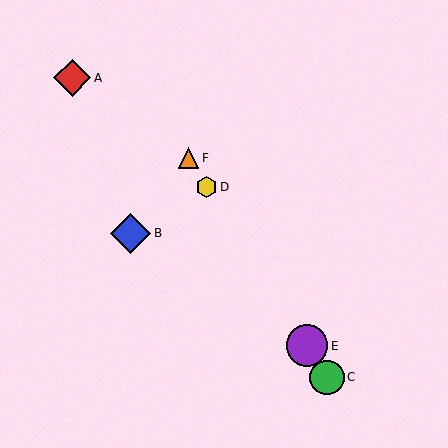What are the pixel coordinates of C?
Object C is at (327, 377).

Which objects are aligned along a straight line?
Objects C, D, E, F are aligned along a straight line.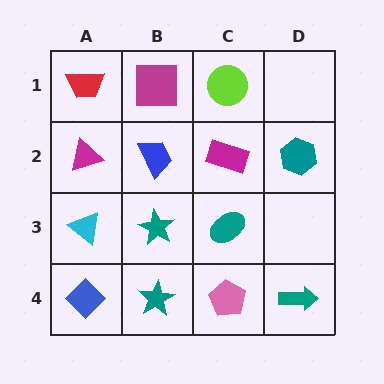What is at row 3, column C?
A teal ellipse.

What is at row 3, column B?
A teal star.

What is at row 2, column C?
A magenta rectangle.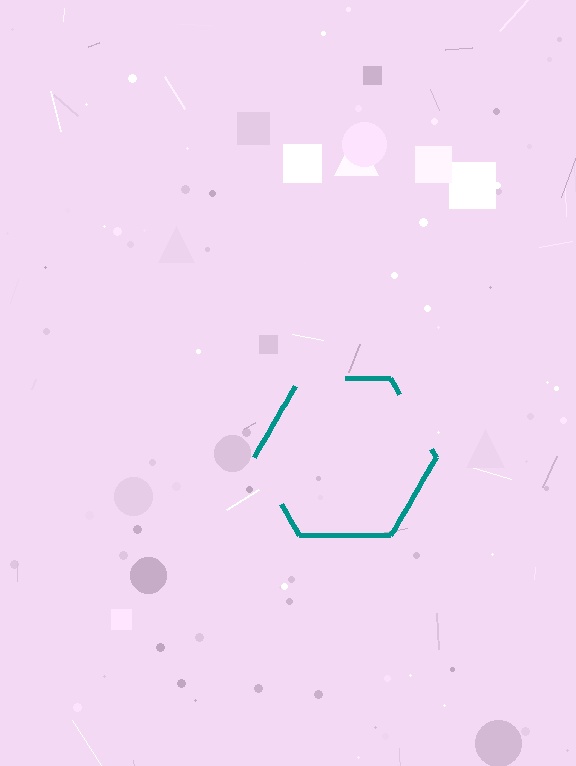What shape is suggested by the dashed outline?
The dashed outline suggests a hexagon.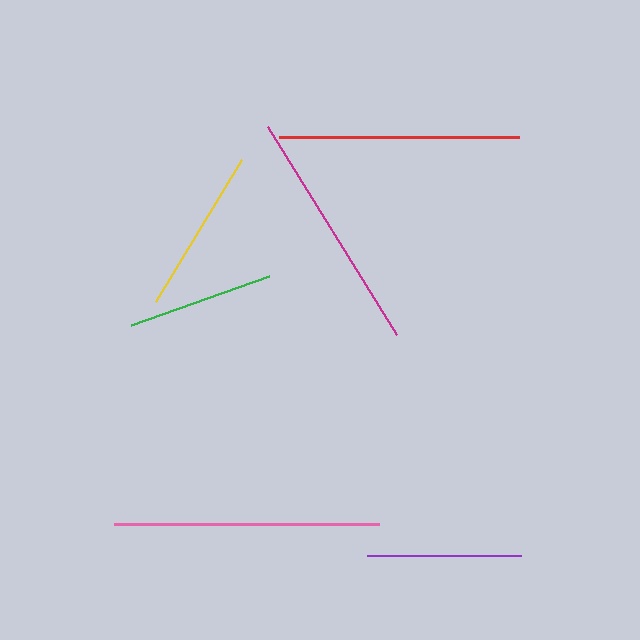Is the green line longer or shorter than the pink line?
The pink line is longer than the green line.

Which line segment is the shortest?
The green line is the shortest at approximately 147 pixels.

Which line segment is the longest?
The pink line is the longest at approximately 265 pixels.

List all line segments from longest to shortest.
From longest to shortest: pink, magenta, red, yellow, purple, green.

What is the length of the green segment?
The green segment is approximately 147 pixels long.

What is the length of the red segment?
The red segment is approximately 240 pixels long.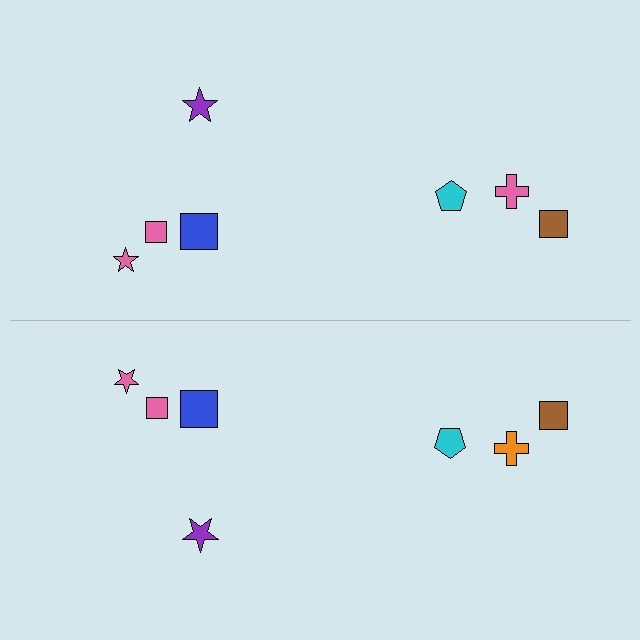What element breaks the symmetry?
The orange cross on the bottom side breaks the symmetry — its mirror counterpart is pink.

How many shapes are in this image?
There are 14 shapes in this image.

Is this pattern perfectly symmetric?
No, the pattern is not perfectly symmetric. The orange cross on the bottom side breaks the symmetry — its mirror counterpart is pink.